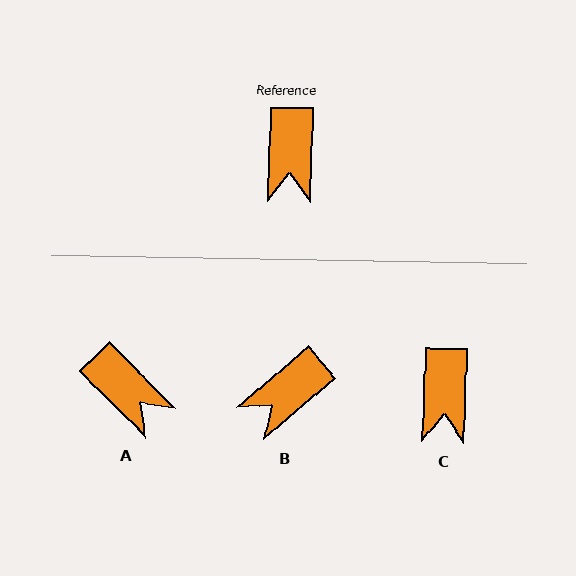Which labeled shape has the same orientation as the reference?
C.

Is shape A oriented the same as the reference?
No, it is off by about 47 degrees.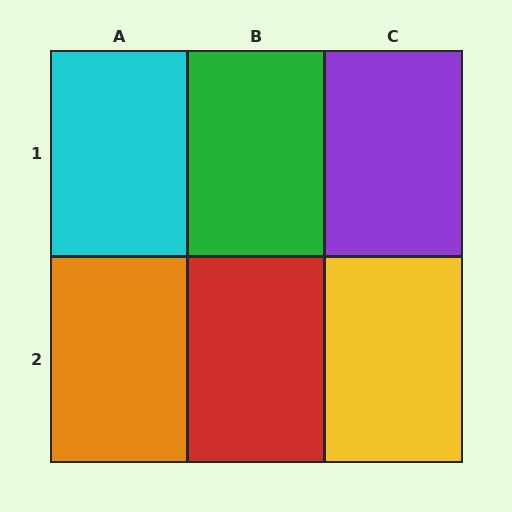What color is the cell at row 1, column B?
Green.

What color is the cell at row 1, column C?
Purple.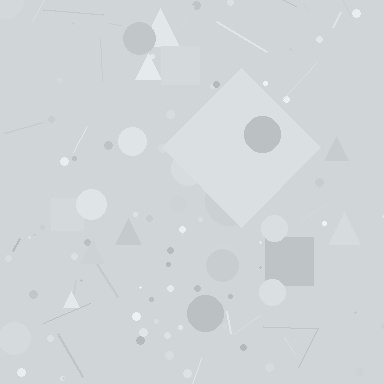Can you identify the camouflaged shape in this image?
The camouflaged shape is a diamond.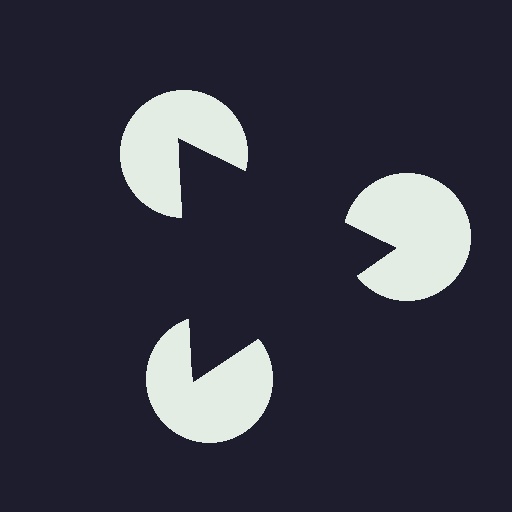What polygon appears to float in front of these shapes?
An illusory triangle — its edges are inferred from the aligned wedge cuts in the pac-man discs, not physically drawn.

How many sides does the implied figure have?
3 sides.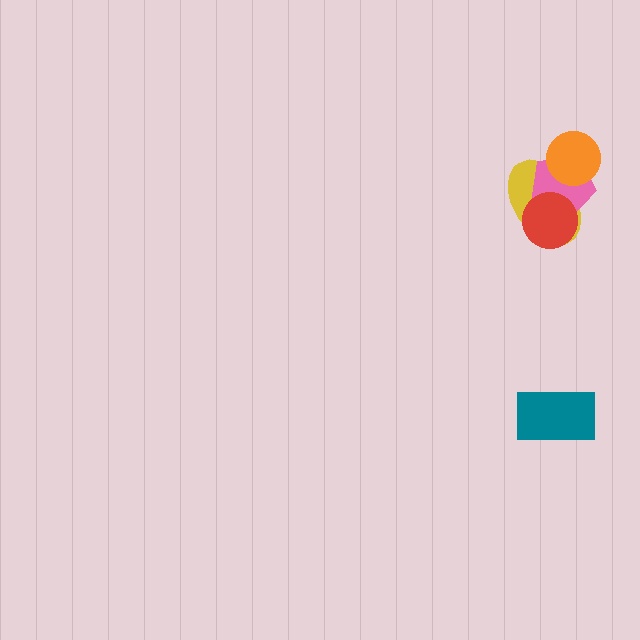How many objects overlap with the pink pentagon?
3 objects overlap with the pink pentagon.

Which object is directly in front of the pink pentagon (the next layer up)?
The orange circle is directly in front of the pink pentagon.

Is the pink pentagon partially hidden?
Yes, it is partially covered by another shape.